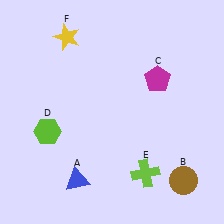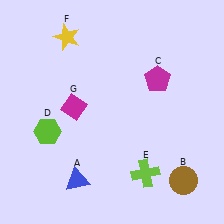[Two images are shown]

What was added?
A magenta diamond (G) was added in Image 2.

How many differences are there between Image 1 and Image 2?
There is 1 difference between the two images.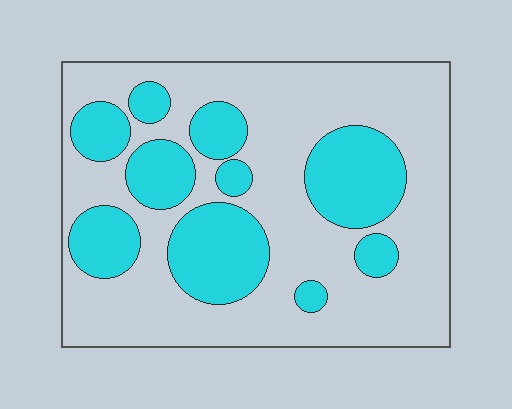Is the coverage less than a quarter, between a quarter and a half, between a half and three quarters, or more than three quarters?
Between a quarter and a half.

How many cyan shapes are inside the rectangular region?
10.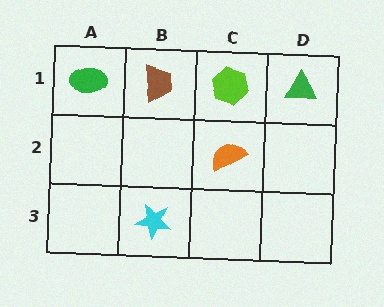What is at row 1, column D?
A green triangle.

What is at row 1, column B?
A brown trapezoid.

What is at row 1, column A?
A green ellipse.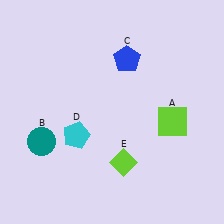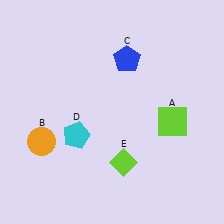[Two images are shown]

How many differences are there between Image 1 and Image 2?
There is 1 difference between the two images.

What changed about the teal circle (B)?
In Image 1, B is teal. In Image 2, it changed to orange.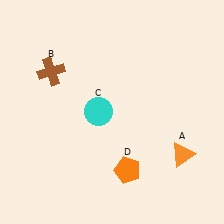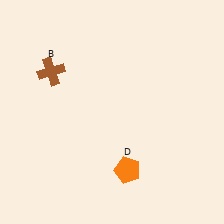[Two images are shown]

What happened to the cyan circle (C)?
The cyan circle (C) was removed in Image 2. It was in the top-left area of Image 1.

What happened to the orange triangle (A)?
The orange triangle (A) was removed in Image 2. It was in the bottom-right area of Image 1.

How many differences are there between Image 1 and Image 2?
There are 2 differences between the two images.